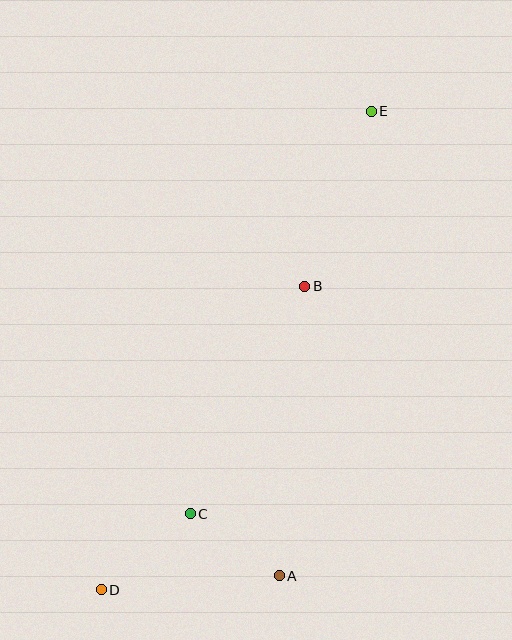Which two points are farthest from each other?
Points D and E are farthest from each other.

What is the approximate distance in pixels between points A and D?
The distance between A and D is approximately 178 pixels.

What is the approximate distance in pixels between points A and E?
The distance between A and E is approximately 474 pixels.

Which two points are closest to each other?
Points A and C are closest to each other.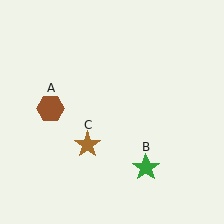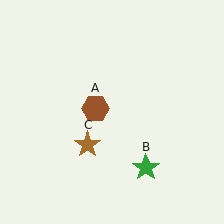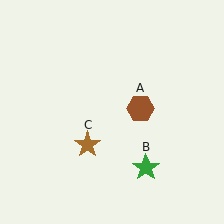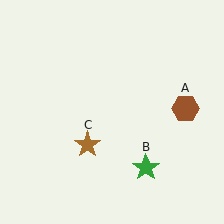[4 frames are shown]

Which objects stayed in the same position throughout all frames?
Green star (object B) and brown star (object C) remained stationary.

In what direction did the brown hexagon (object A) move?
The brown hexagon (object A) moved right.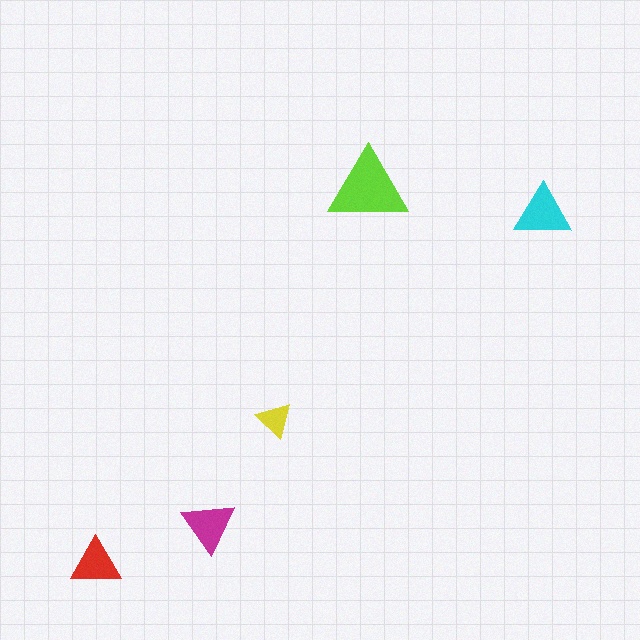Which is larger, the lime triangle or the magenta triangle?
The lime one.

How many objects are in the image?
There are 5 objects in the image.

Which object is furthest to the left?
The red triangle is leftmost.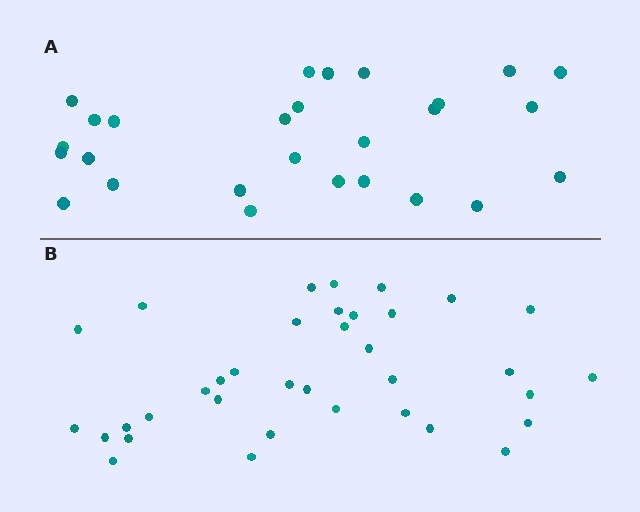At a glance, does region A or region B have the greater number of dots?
Region B (the bottom region) has more dots.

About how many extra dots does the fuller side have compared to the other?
Region B has roughly 8 or so more dots than region A.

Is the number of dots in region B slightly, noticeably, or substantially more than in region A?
Region B has noticeably more, but not dramatically so. The ratio is roughly 1.3 to 1.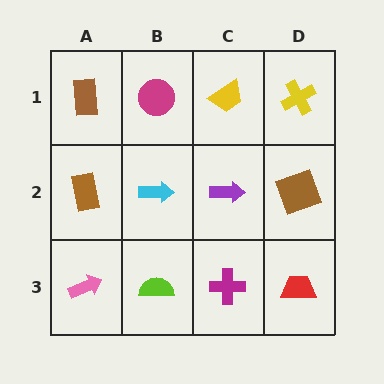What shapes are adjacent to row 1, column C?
A purple arrow (row 2, column C), a magenta circle (row 1, column B), a yellow cross (row 1, column D).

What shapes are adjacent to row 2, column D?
A yellow cross (row 1, column D), a red trapezoid (row 3, column D), a purple arrow (row 2, column C).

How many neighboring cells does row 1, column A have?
2.